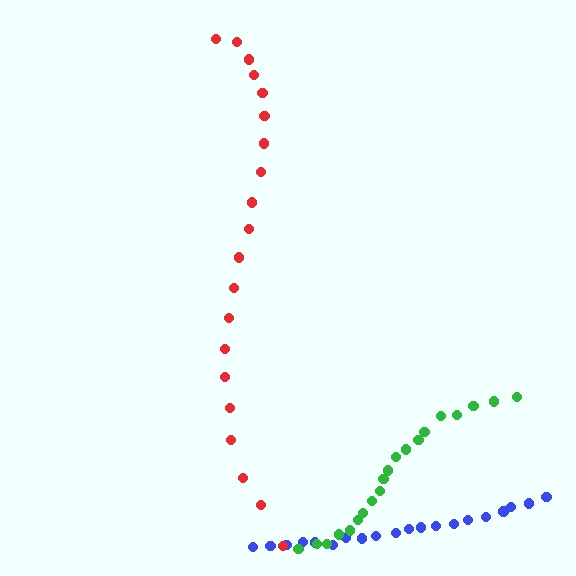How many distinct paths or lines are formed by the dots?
There are 3 distinct paths.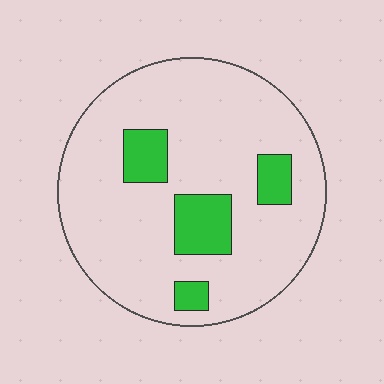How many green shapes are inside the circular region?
4.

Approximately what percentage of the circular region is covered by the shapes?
Approximately 15%.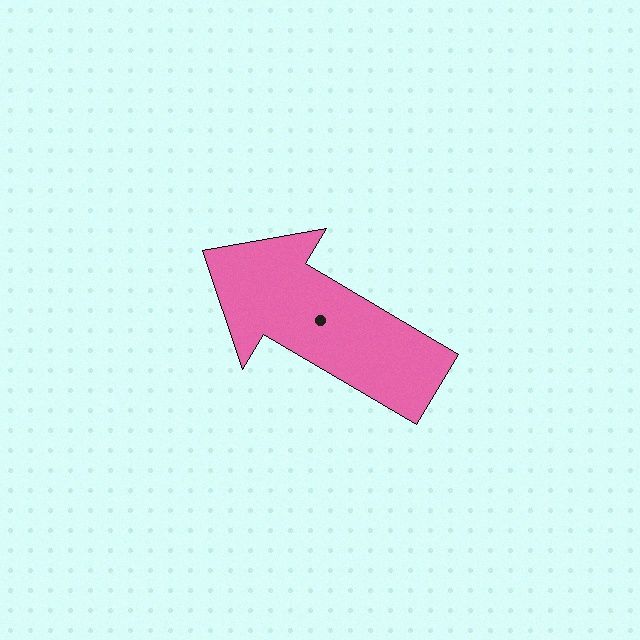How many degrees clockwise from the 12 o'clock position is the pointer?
Approximately 301 degrees.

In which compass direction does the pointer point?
Northwest.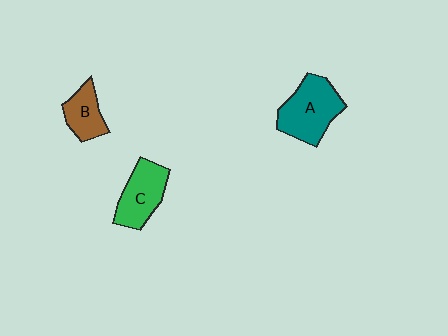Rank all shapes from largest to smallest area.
From largest to smallest: A (teal), C (green), B (brown).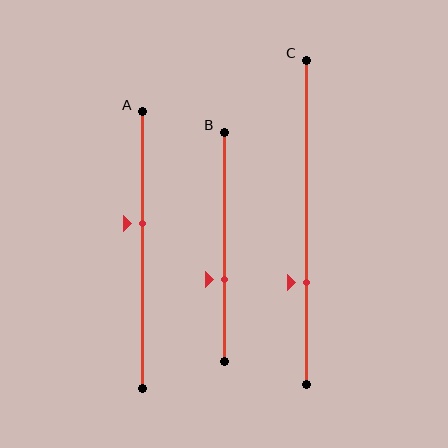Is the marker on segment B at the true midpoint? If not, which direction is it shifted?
No, the marker on segment B is shifted downward by about 14% of the segment length.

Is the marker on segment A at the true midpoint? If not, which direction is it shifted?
No, the marker on segment A is shifted upward by about 10% of the segment length.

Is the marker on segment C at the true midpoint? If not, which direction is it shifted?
No, the marker on segment C is shifted downward by about 19% of the segment length.